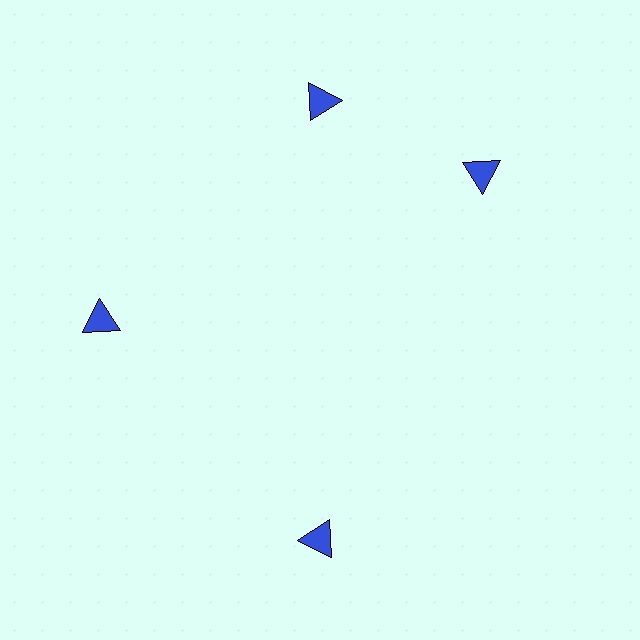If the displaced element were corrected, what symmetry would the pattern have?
It would have 4-fold rotational symmetry — the pattern would map onto itself every 90 degrees.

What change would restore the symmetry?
The symmetry would be restored by rotating it back into even spacing with its neighbors so that all 4 triangles sit at equal angles and equal distance from the center.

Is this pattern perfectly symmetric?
No. The 4 blue triangles are arranged in a ring, but one element near the 3 o'clock position is rotated out of alignment along the ring, breaking the 4-fold rotational symmetry.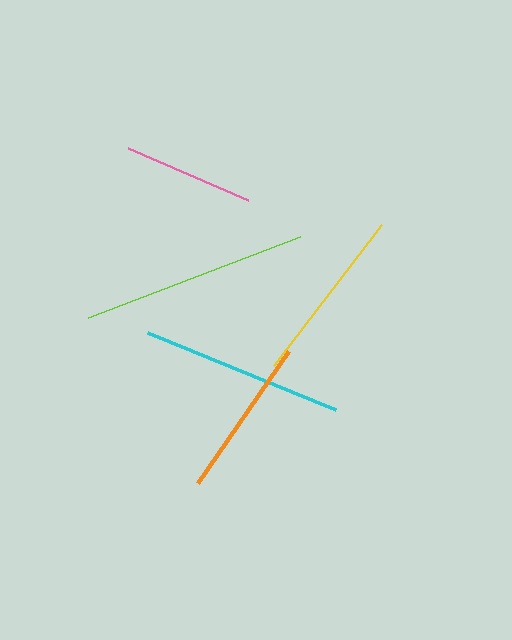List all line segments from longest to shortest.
From longest to shortest: lime, cyan, yellow, orange, pink.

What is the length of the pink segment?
The pink segment is approximately 130 pixels long.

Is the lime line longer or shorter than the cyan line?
The lime line is longer than the cyan line.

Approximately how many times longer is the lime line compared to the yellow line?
The lime line is approximately 1.3 times the length of the yellow line.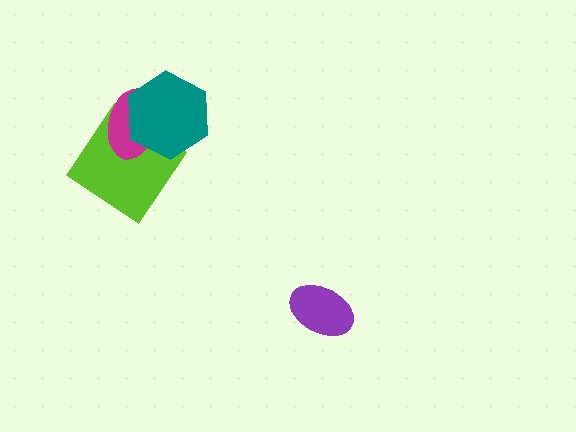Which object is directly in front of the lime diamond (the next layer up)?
The magenta ellipse is directly in front of the lime diamond.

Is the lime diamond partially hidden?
Yes, it is partially covered by another shape.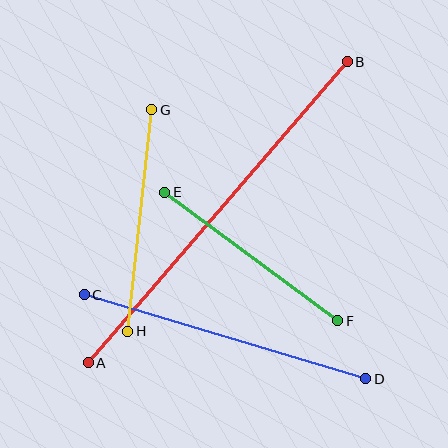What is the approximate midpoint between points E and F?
The midpoint is at approximately (251, 256) pixels.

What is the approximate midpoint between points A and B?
The midpoint is at approximately (218, 212) pixels.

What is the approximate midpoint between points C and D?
The midpoint is at approximately (225, 337) pixels.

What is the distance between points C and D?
The distance is approximately 294 pixels.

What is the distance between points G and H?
The distance is approximately 223 pixels.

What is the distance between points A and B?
The distance is approximately 397 pixels.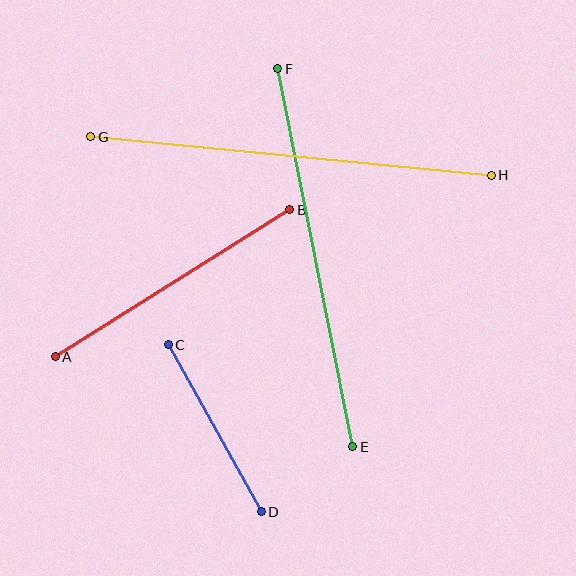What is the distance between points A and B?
The distance is approximately 277 pixels.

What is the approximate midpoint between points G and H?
The midpoint is at approximately (291, 156) pixels.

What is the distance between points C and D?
The distance is approximately 191 pixels.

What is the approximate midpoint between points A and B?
The midpoint is at approximately (172, 283) pixels.